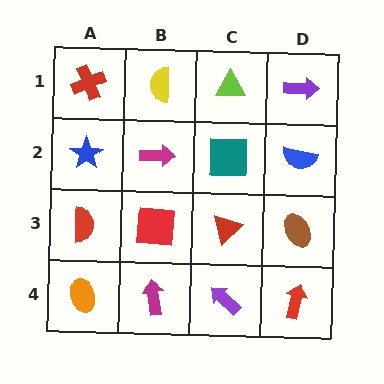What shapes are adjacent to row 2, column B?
A yellow semicircle (row 1, column B), a red square (row 3, column B), a blue star (row 2, column A), a teal square (row 2, column C).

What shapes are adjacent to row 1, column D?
A blue semicircle (row 2, column D), a lime triangle (row 1, column C).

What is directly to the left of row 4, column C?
A magenta arrow.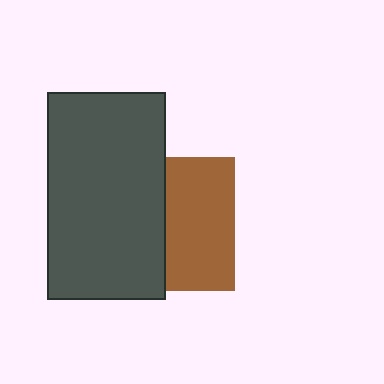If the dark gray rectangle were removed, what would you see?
You would see the complete brown square.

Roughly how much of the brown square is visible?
About half of it is visible (roughly 52%).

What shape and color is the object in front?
The object in front is a dark gray rectangle.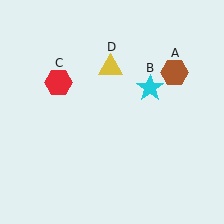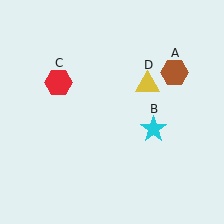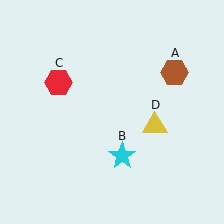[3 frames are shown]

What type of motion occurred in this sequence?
The cyan star (object B), yellow triangle (object D) rotated clockwise around the center of the scene.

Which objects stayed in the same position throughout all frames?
Brown hexagon (object A) and red hexagon (object C) remained stationary.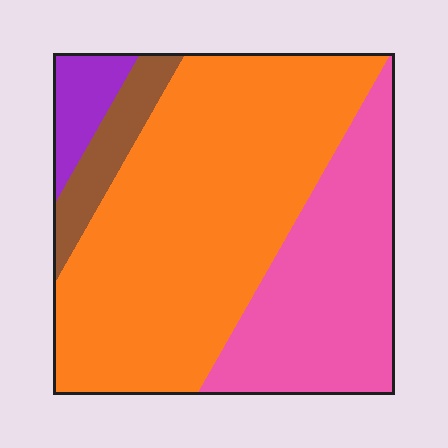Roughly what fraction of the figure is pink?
Pink takes up about one third (1/3) of the figure.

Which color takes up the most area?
Orange, at roughly 55%.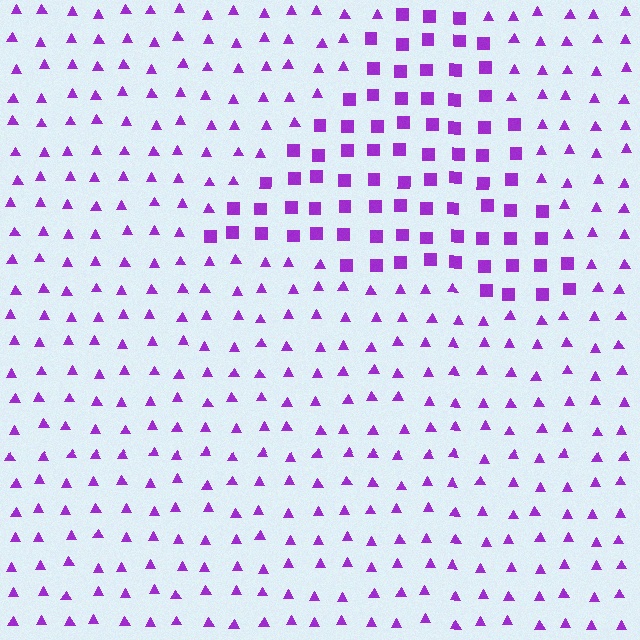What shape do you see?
I see a triangle.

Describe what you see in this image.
The image is filled with small purple elements arranged in a uniform grid. A triangle-shaped region contains squares, while the surrounding area contains triangles. The boundary is defined purely by the change in element shape.